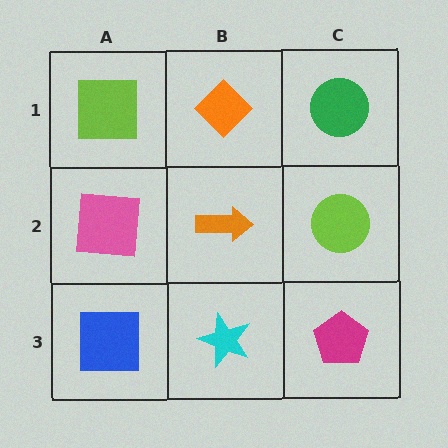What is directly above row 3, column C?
A lime circle.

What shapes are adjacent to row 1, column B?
An orange arrow (row 2, column B), a lime square (row 1, column A), a green circle (row 1, column C).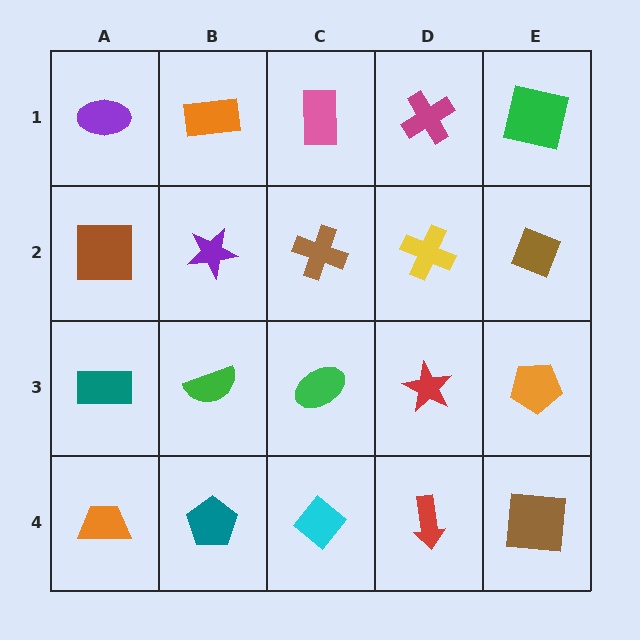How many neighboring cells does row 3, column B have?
4.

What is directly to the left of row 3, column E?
A red star.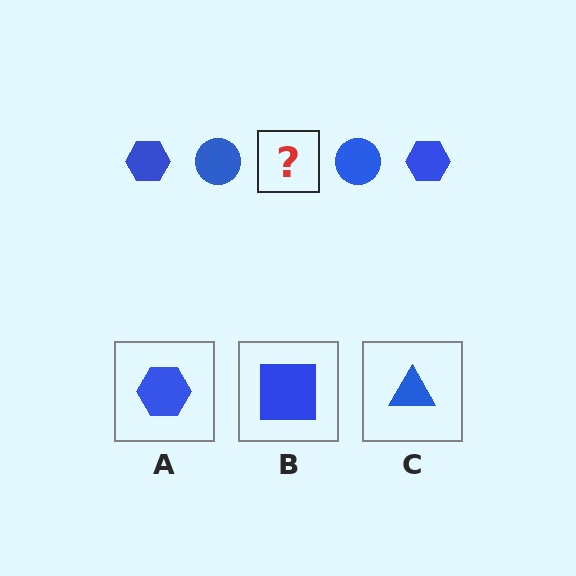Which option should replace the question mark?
Option A.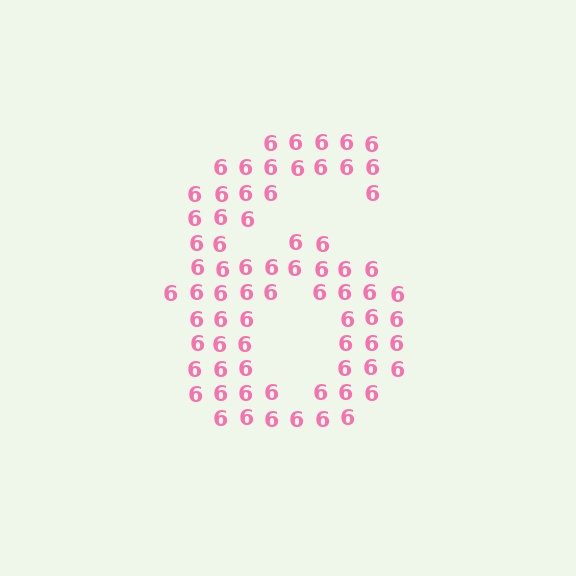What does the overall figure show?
The overall figure shows the digit 6.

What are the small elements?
The small elements are digit 6's.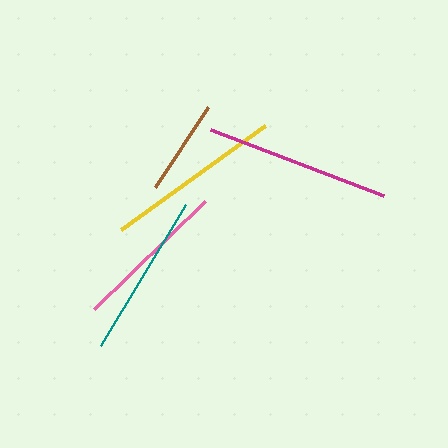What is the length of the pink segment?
The pink segment is approximately 155 pixels long.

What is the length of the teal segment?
The teal segment is approximately 166 pixels long.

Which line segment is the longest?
The magenta line is the longest at approximately 185 pixels.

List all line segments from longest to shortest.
From longest to shortest: magenta, yellow, teal, pink, brown.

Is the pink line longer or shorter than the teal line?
The teal line is longer than the pink line.